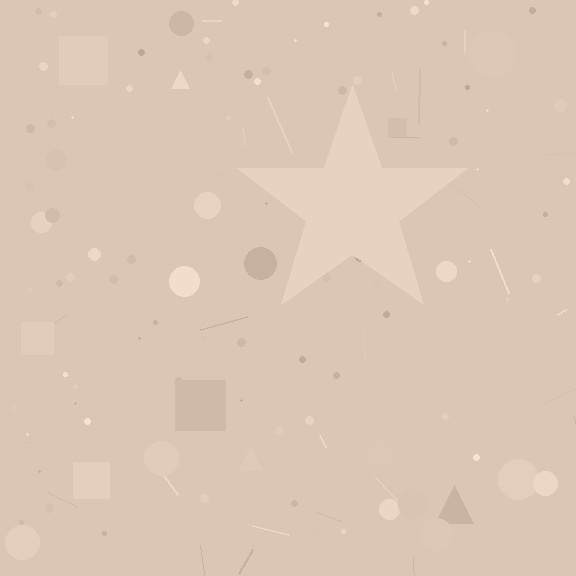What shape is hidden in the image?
A star is hidden in the image.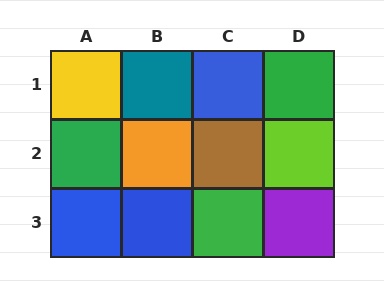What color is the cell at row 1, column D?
Green.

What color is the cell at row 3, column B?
Blue.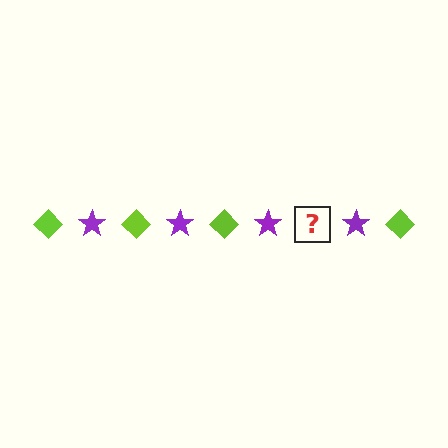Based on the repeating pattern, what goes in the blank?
The blank should be a lime diamond.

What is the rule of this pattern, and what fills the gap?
The rule is that the pattern alternates between lime diamond and purple star. The gap should be filled with a lime diamond.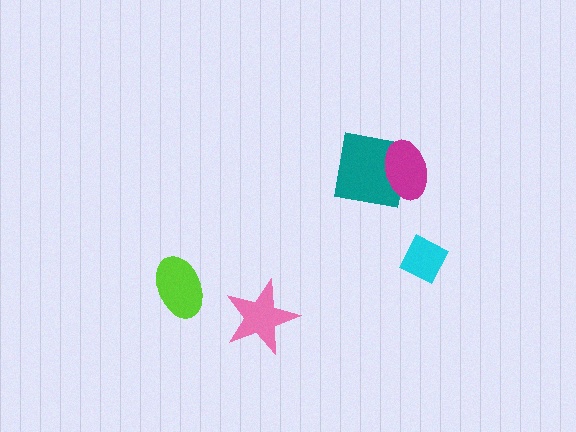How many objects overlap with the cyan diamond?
0 objects overlap with the cyan diamond.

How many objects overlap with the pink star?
0 objects overlap with the pink star.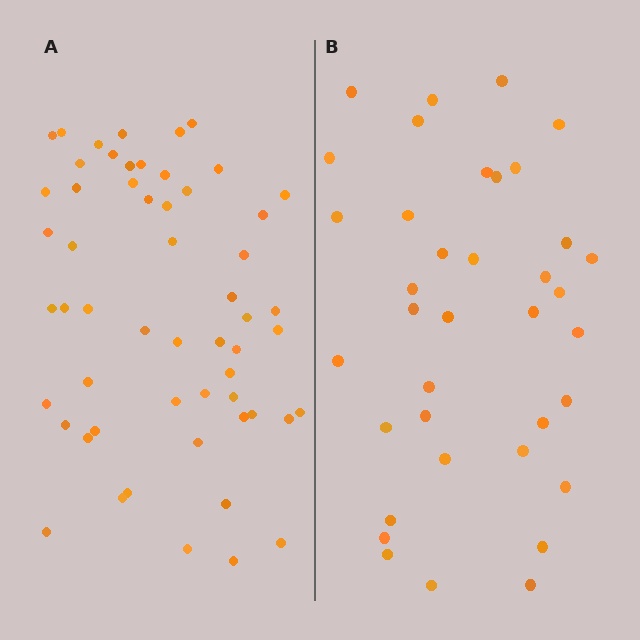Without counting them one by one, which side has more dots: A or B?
Region A (the left region) has more dots.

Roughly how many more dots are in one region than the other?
Region A has approximately 20 more dots than region B.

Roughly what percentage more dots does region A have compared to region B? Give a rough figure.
About 50% more.